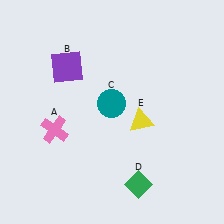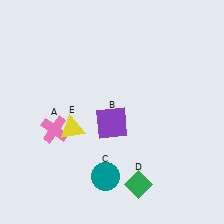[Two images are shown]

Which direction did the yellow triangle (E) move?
The yellow triangle (E) moved left.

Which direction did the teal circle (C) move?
The teal circle (C) moved down.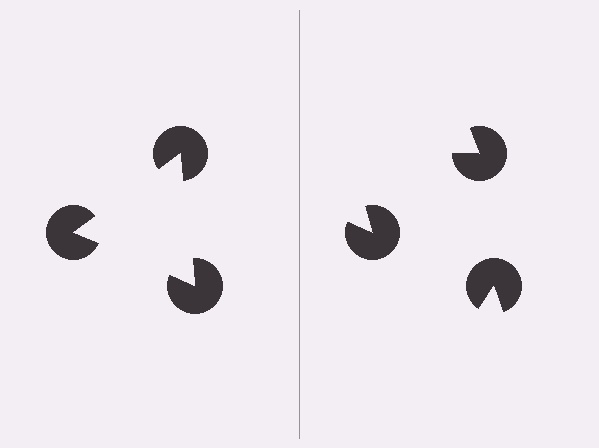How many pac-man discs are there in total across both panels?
6 — 3 on each side.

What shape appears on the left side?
An illusory triangle.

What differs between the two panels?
The pac-man discs are positioned identically on both sides; only the wedge orientations differ. On the left they align to a triangle; on the right they are misaligned.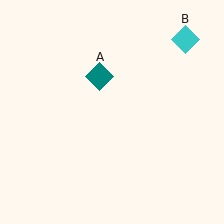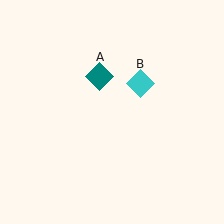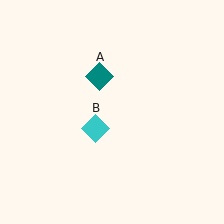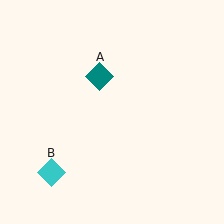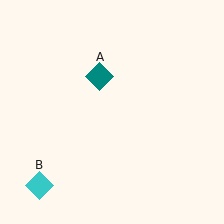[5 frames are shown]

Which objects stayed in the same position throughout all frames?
Teal diamond (object A) remained stationary.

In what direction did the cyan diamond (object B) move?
The cyan diamond (object B) moved down and to the left.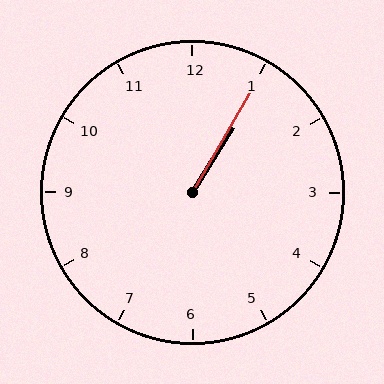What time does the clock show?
1:05.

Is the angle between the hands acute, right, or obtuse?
It is acute.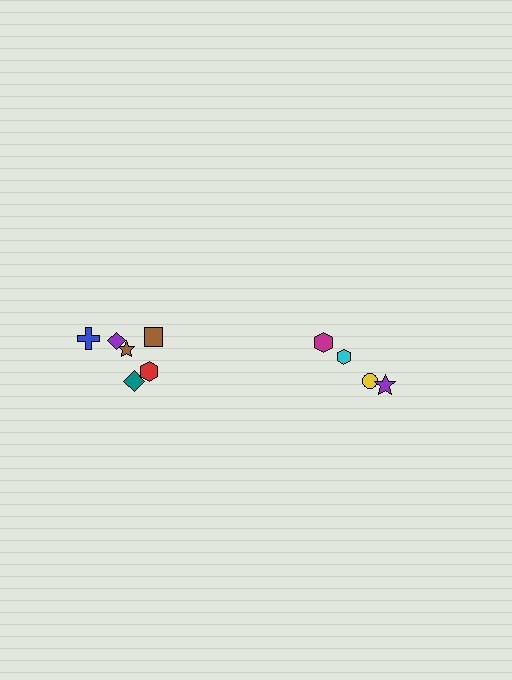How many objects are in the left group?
There are 6 objects.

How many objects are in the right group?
There are 4 objects.